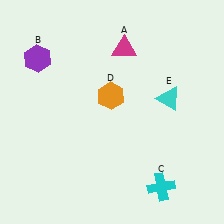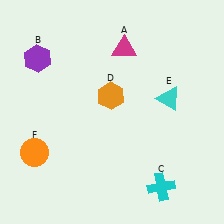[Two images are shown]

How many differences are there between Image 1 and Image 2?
There is 1 difference between the two images.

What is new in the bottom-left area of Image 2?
An orange circle (F) was added in the bottom-left area of Image 2.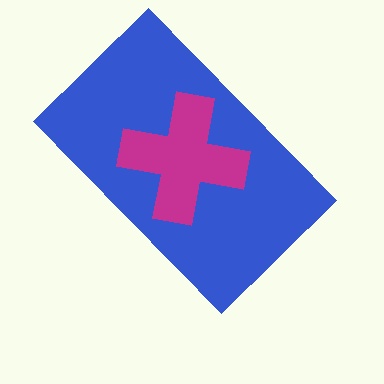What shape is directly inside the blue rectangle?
The magenta cross.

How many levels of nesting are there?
2.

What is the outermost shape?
The blue rectangle.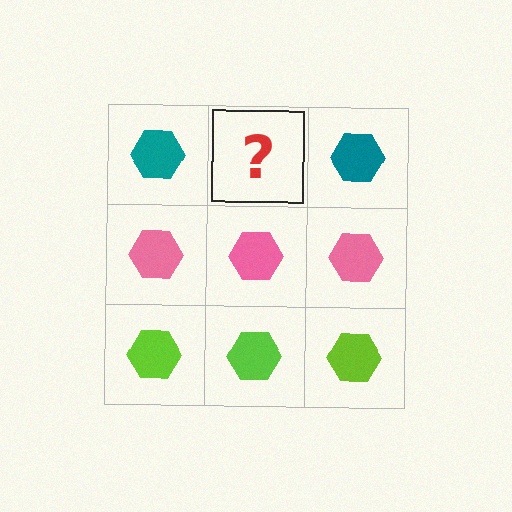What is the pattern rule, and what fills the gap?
The rule is that each row has a consistent color. The gap should be filled with a teal hexagon.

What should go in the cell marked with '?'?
The missing cell should contain a teal hexagon.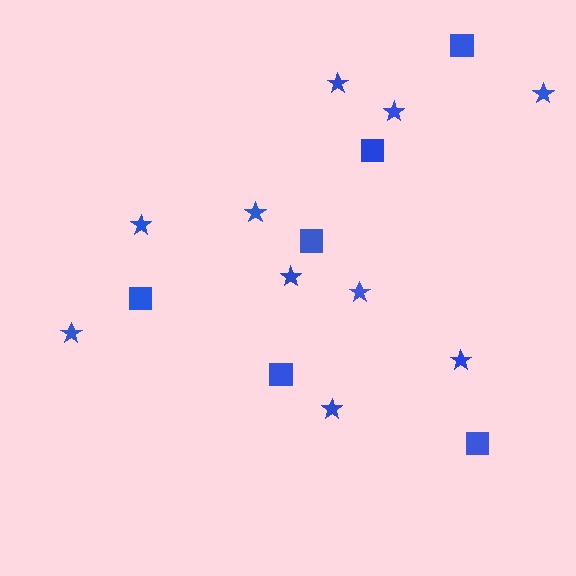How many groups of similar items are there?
There are 2 groups: one group of squares (6) and one group of stars (10).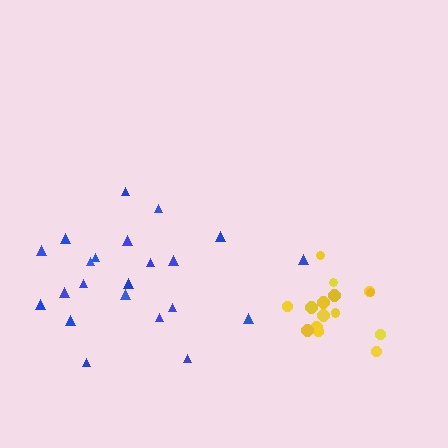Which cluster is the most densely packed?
Yellow.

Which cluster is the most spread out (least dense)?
Blue.